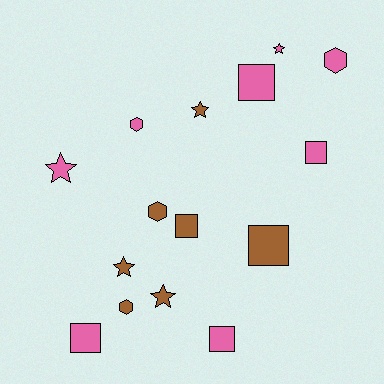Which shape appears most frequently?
Square, with 6 objects.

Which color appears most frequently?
Pink, with 8 objects.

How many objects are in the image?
There are 15 objects.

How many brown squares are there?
There are 2 brown squares.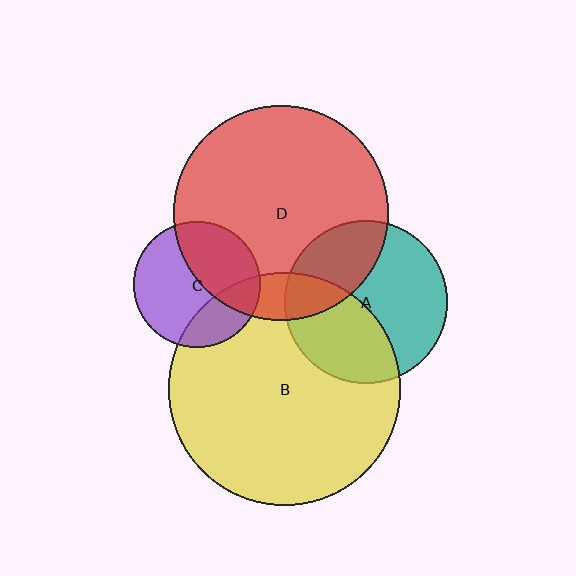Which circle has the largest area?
Circle B (yellow).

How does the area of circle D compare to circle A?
Approximately 1.7 times.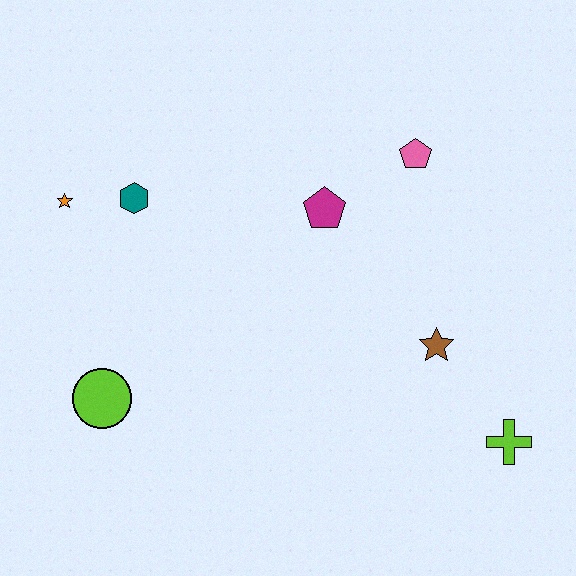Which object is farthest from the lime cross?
The orange star is farthest from the lime cross.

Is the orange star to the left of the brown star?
Yes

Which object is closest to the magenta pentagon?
The pink pentagon is closest to the magenta pentagon.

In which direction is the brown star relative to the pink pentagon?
The brown star is below the pink pentagon.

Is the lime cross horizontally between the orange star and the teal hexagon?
No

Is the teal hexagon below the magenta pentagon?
No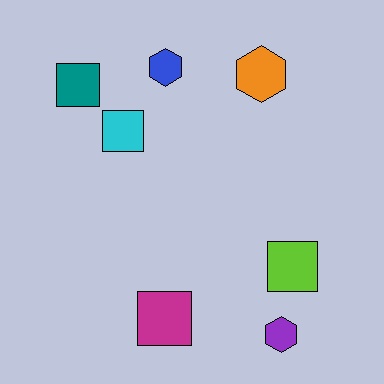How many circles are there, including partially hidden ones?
There are no circles.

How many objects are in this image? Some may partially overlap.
There are 7 objects.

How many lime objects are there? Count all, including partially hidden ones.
There is 1 lime object.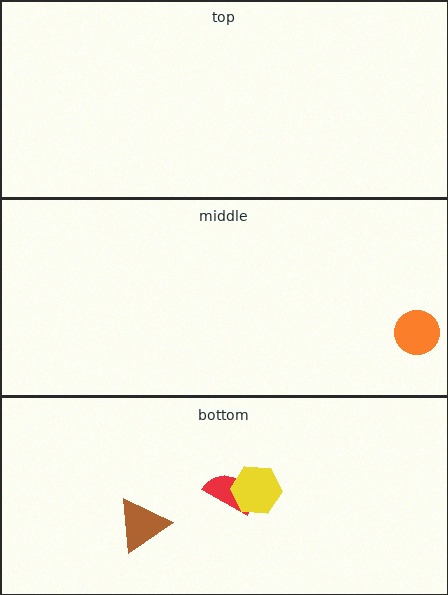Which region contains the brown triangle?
The bottom region.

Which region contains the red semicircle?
The bottom region.